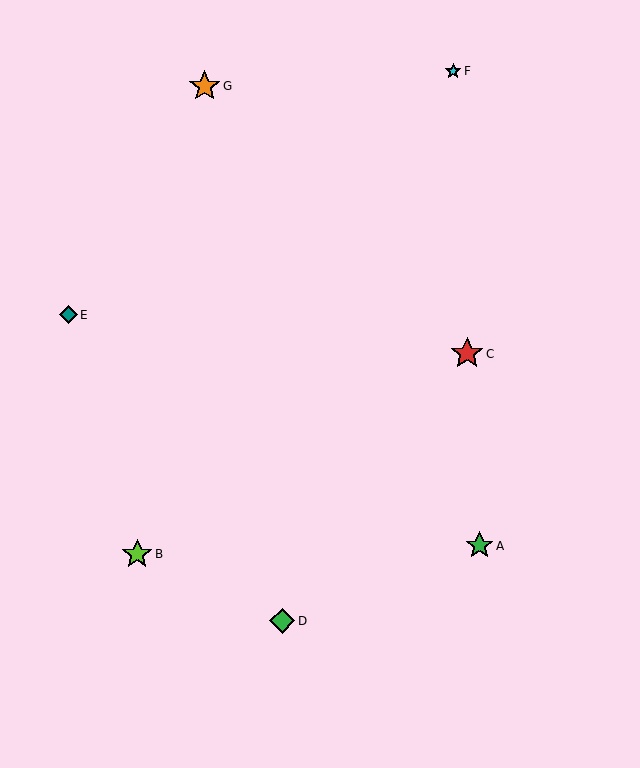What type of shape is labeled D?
Shape D is a green diamond.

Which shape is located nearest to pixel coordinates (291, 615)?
The green diamond (labeled D) at (282, 621) is nearest to that location.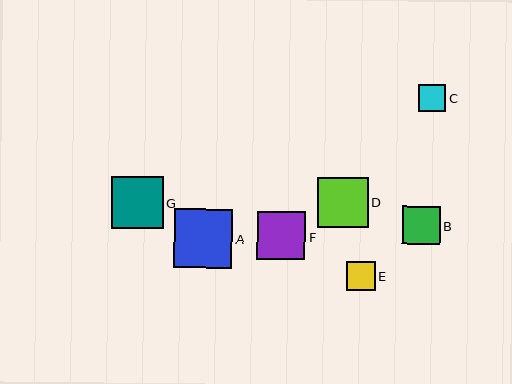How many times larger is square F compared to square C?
Square F is approximately 1.8 times the size of square C.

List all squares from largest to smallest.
From largest to smallest: A, G, D, F, B, E, C.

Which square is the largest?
Square A is the largest with a size of approximately 59 pixels.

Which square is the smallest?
Square C is the smallest with a size of approximately 27 pixels.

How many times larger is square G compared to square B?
Square G is approximately 1.4 times the size of square B.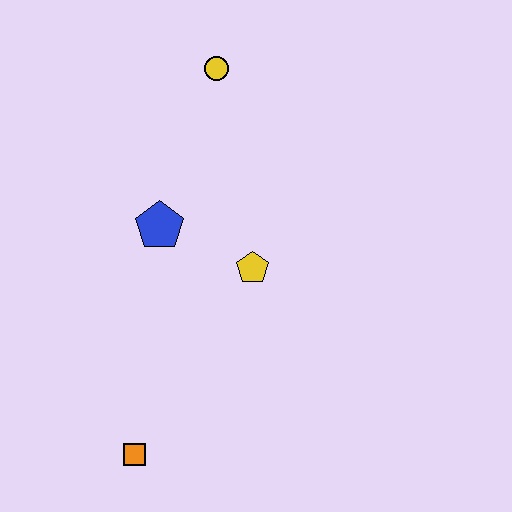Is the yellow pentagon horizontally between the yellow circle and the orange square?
No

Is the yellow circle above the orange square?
Yes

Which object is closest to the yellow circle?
The blue pentagon is closest to the yellow circle.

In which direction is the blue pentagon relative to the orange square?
The blue pentagon is above the orange square.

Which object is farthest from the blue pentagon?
The orange square is farthest from the blue pentagon.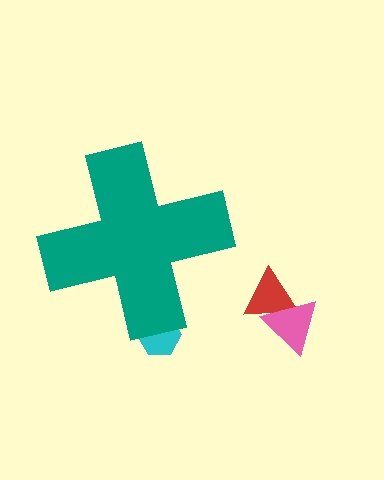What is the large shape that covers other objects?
A teal cross.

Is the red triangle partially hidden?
No, the red triangle is fully visible.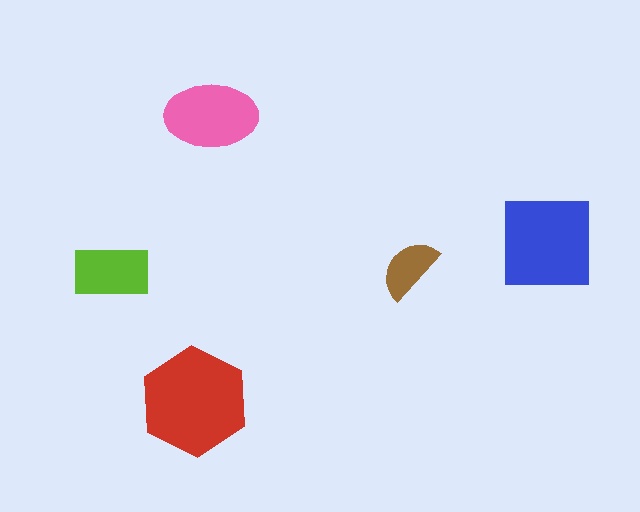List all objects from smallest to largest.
The brown semicircle, the lime rectangle, the pink ellipse, the blue square, the red hexagon.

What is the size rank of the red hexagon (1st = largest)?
1st.